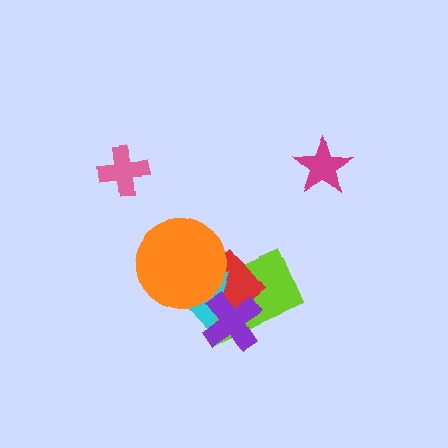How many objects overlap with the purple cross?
3 objects overlap with the purple cross.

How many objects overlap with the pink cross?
0 objects overlap with the pink cross.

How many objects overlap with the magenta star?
0 objects overlap with the magenta star.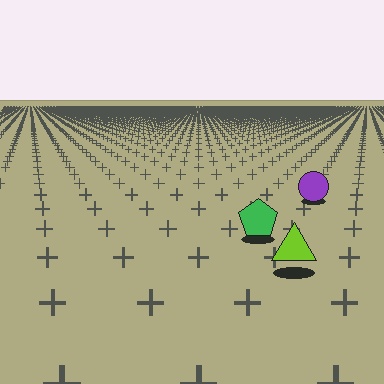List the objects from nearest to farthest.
From nearest to farthest: the lime triangle, the green pentagon, the purple circle.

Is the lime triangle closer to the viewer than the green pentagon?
Yes. The lime triangle is closer — you can tell from the texture gradient: the ground texture is coarser near it.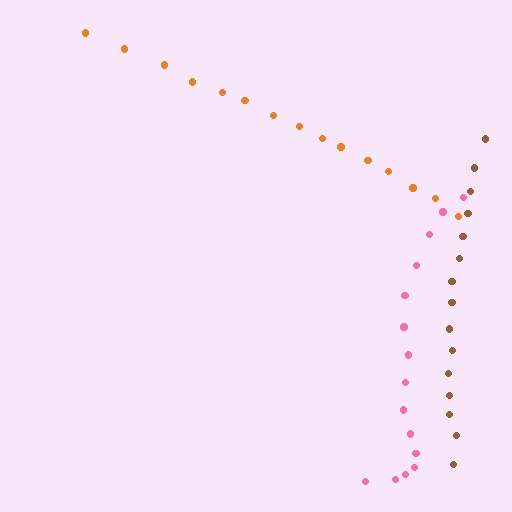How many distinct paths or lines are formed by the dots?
There are 3 distinct paths.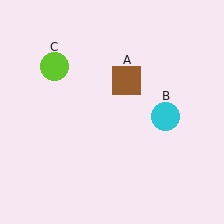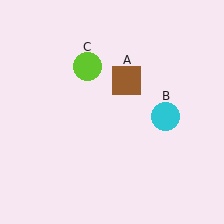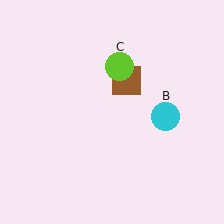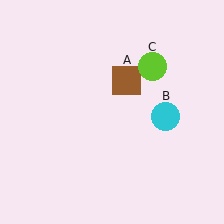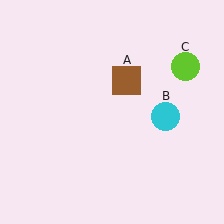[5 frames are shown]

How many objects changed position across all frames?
1 object changed position: lime circle (object C).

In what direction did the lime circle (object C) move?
The lime circle (object C) moved right.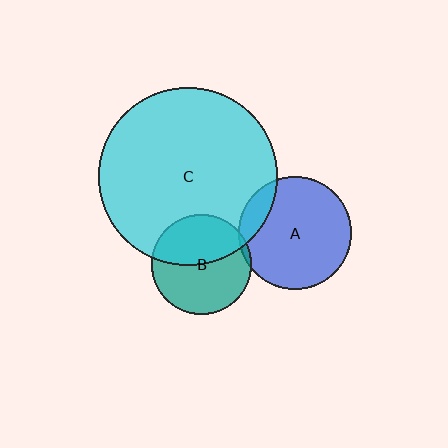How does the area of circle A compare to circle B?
Approximately 1.3 times.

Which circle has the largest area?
Circle C (cyan).